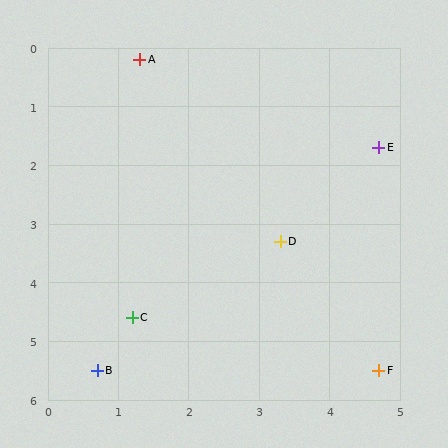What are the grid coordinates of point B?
Point B is at approximately (0.7, 5.5).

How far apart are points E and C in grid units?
Points E and C are about 4.5 grid units apart.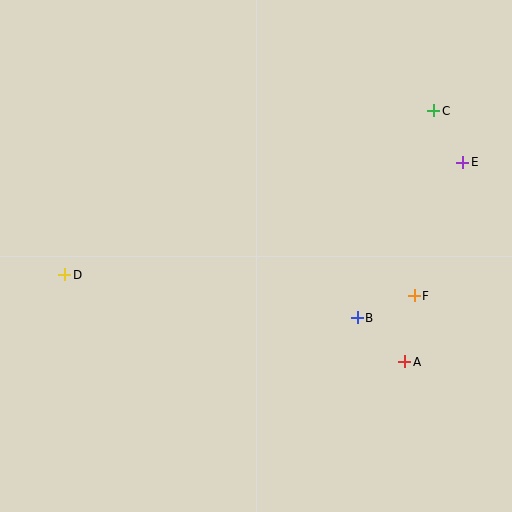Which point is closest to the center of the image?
Point B at (357, 318) is closest to the center.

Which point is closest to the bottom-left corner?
Point D is closest to the bottom-left corner.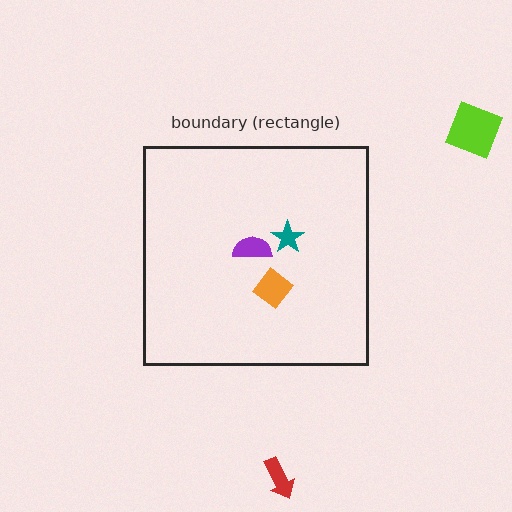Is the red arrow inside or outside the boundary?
Outside.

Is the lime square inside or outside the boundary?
Outside.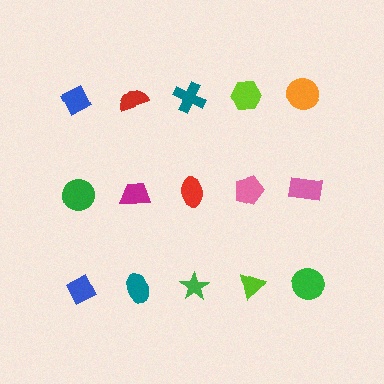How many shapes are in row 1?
5 shapes.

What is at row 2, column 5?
A pink rectangle.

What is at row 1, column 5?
An orange circle.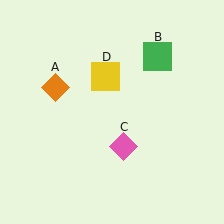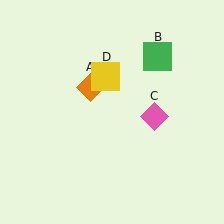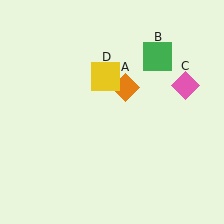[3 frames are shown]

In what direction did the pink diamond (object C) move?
The pink diamond (object C) moved up and to the right.